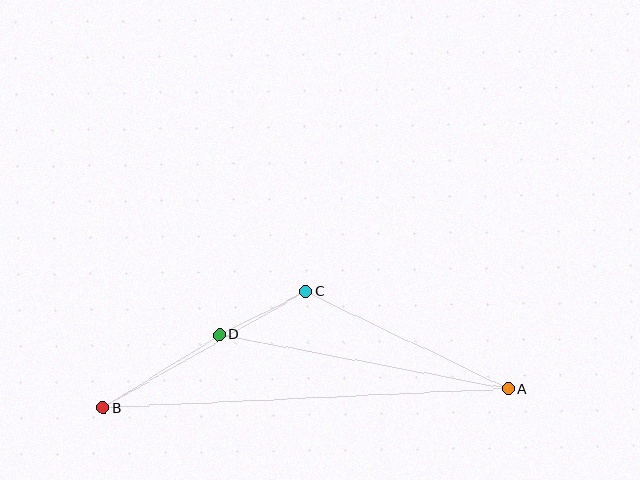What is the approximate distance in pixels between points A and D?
The distance between A and D is approximately 294 pixels.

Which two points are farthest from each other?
Points A and B are farthest from each other.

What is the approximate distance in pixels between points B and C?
The distance between B and C is approximately 234 pixels.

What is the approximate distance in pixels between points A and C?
The distance between A and C is approximately 225 pixels.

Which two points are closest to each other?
Points C and D are closest to each other.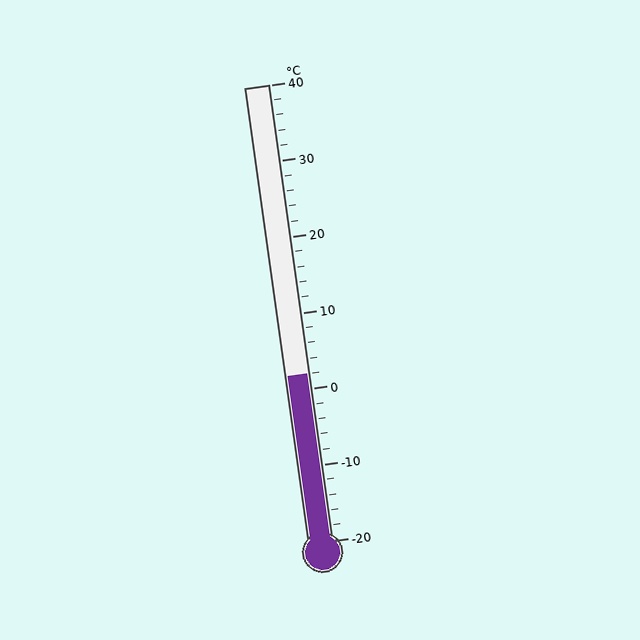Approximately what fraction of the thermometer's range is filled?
The thermometer is filled to approximately 35% of its range.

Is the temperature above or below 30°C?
The temperature is below 30°C.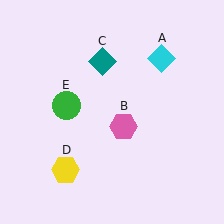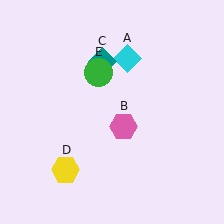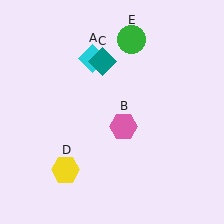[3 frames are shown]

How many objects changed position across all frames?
2 objects changed position: cyan diamond (object A), green circle (object E).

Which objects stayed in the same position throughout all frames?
Pink hexagon (object B) and teal diamond (object C) and yellow hexagon (object D) remained stationary.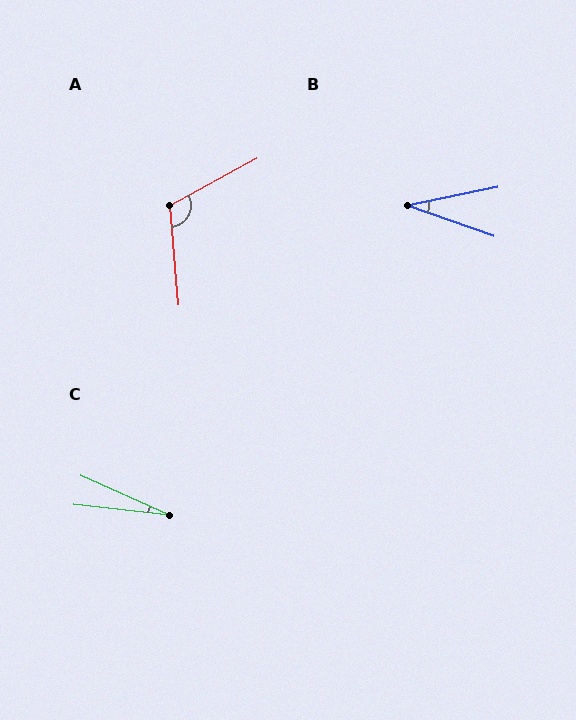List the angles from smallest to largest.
C (18°), B (31°), A (113°).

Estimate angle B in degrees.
Approximately 31 degrees.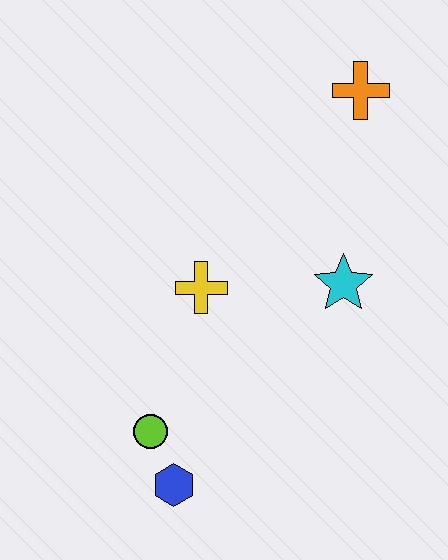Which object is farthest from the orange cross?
The blue hexagon is farthest from the orange cross.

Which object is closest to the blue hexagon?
The lime circle is closest to the blue hexagon.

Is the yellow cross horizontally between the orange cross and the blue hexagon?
Yes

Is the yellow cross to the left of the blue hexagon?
No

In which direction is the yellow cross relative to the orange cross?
The yellow cross is below the orange cross.